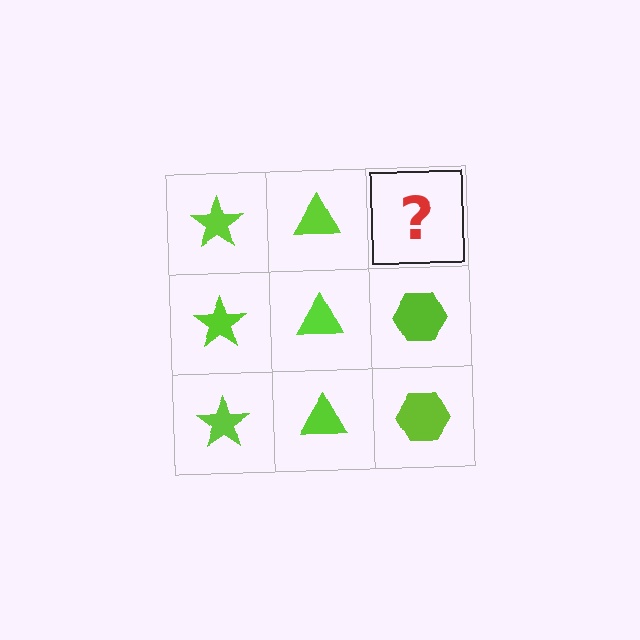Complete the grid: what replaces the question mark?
The question mark should be replaced with a lime hexagon.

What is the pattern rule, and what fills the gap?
The rule is that each column has a consistent shape. The gap should be filled with a lime hexagon.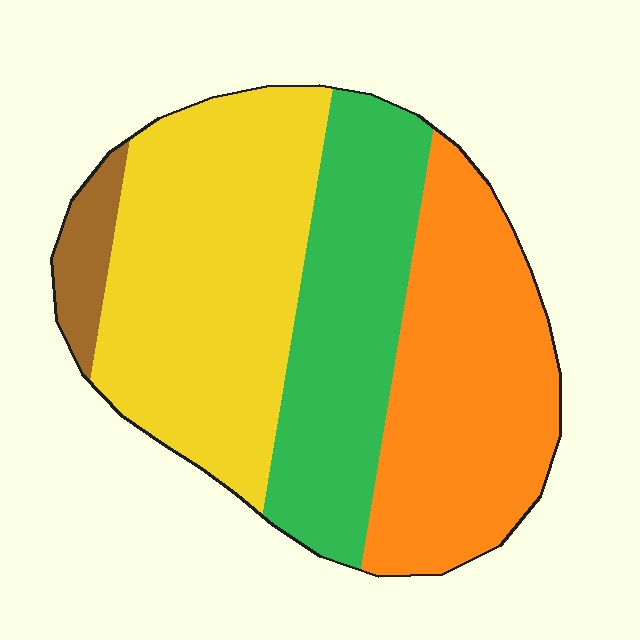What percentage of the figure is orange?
Orange takes up between a quarter and a half of the figure.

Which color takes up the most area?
Yellow, at roughly 35%.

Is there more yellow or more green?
Yellow.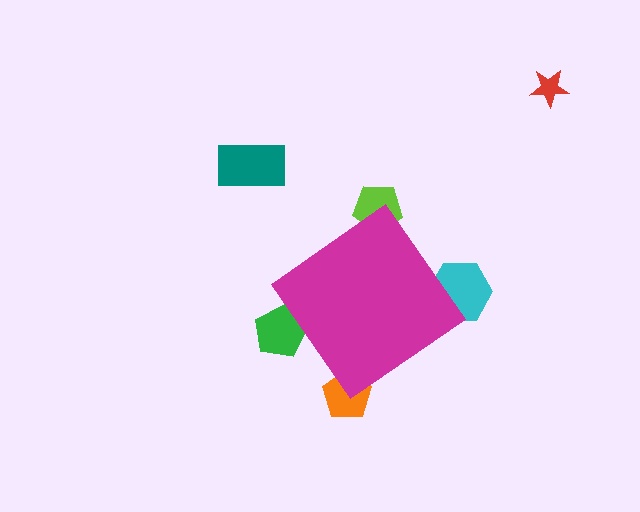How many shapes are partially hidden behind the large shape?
4 shapes are partially hidden.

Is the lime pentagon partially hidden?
Yes, the lime pentagon is partially hidden behind the magenta diamond.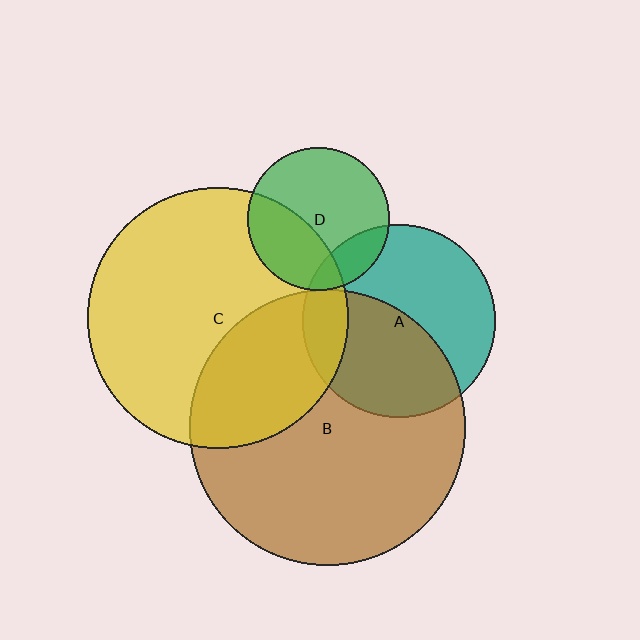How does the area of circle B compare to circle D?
Approximately 3.8 times.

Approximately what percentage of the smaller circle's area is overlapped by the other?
Approximately 15%.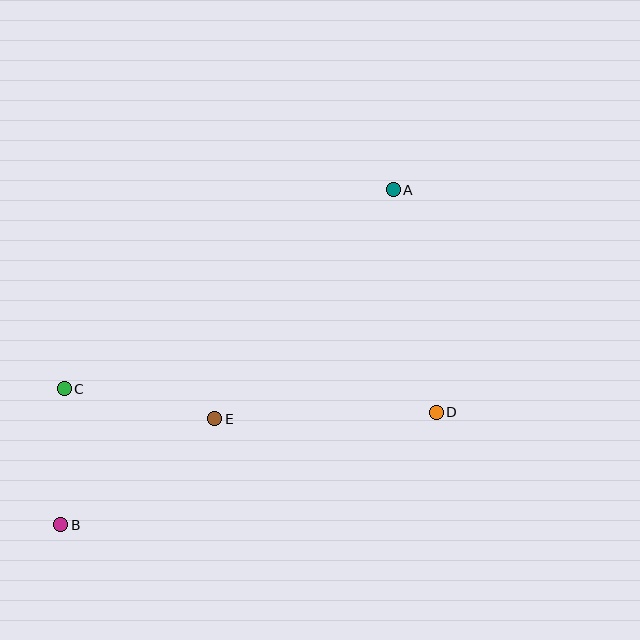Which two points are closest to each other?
Points B and C are closest to each other.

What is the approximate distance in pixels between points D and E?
The distance between D and E is approximately 222 pixels.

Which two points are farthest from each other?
Points A and B are farthest from each other.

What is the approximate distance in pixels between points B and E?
The distance between B and E is approximately 187 pixels.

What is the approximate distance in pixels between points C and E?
The distance between C and E is approximately 153 pixels.